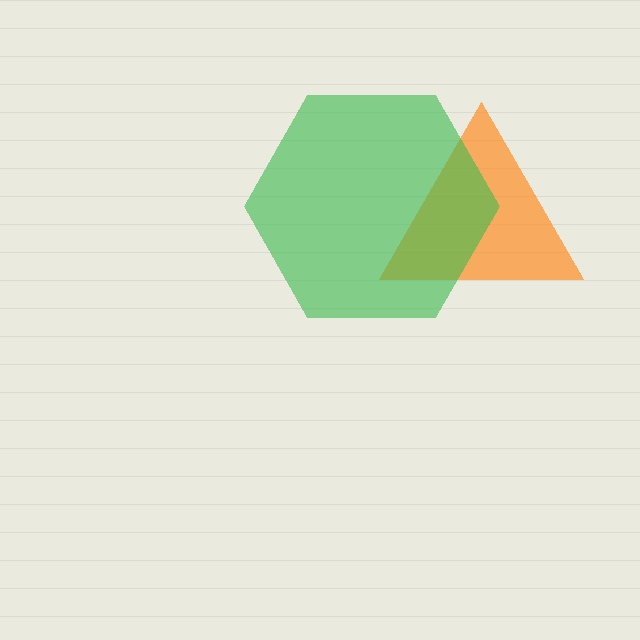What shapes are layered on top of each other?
The layered shapes are: an orange triangle, a green hexagon.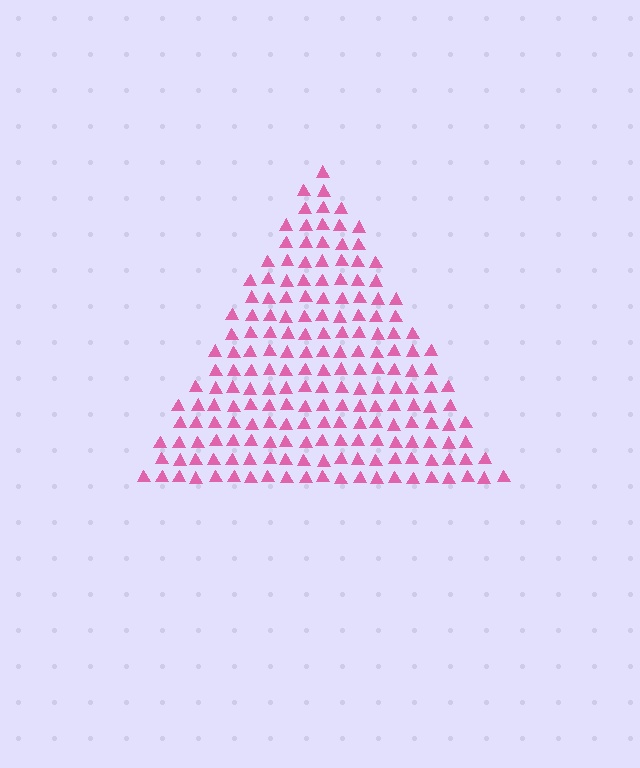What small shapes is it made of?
It is made of small triangles.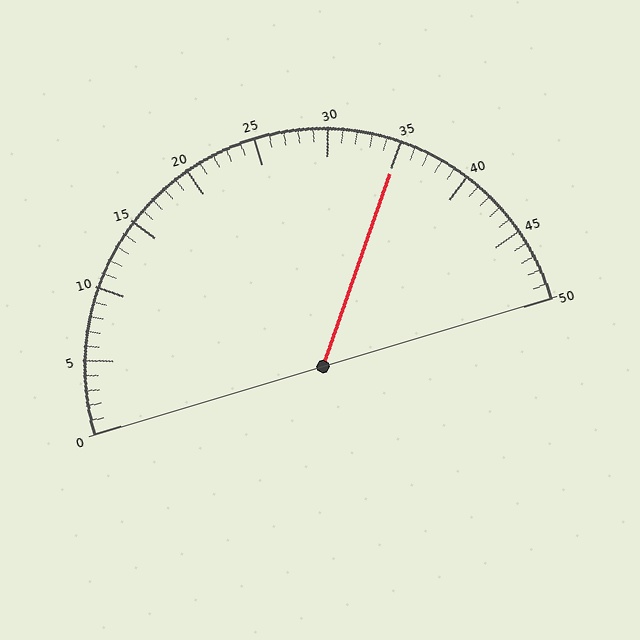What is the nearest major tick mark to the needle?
The nearest major tick mark is 35.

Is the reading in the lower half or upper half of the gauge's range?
The reading is in the upper half of the range (0 to 50).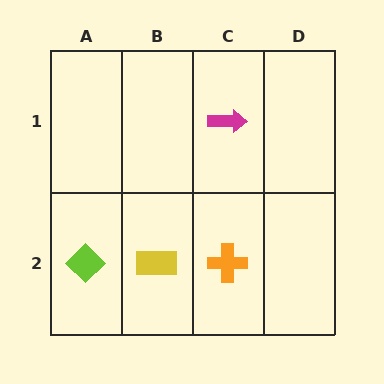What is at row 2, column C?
An orange cross.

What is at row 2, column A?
A lime diamond.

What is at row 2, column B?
A yellow rectangle.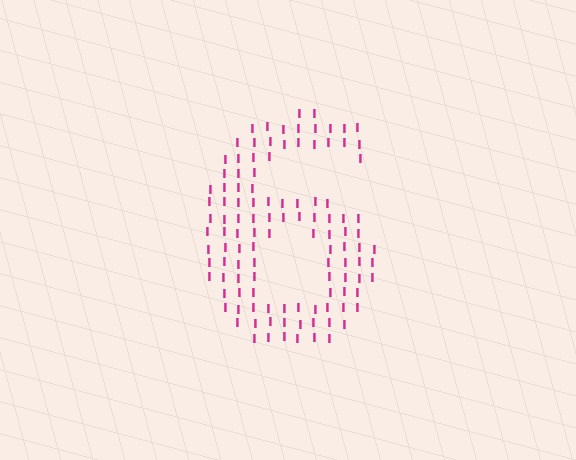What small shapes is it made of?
It is made of small letter I's.